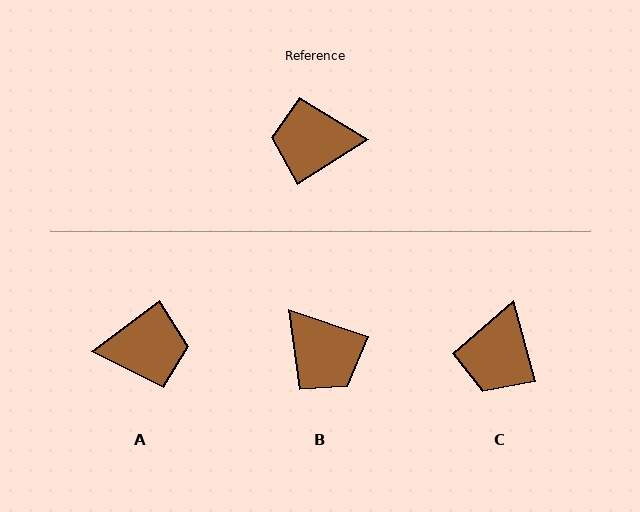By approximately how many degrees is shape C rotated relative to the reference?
Approximately 72 degrees counter-clockwise.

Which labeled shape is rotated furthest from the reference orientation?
A, about 176 degrees away.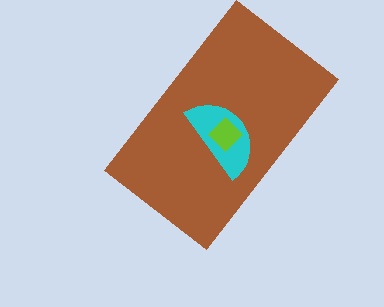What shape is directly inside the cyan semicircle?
The lime diamond.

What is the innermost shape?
The lime diamond.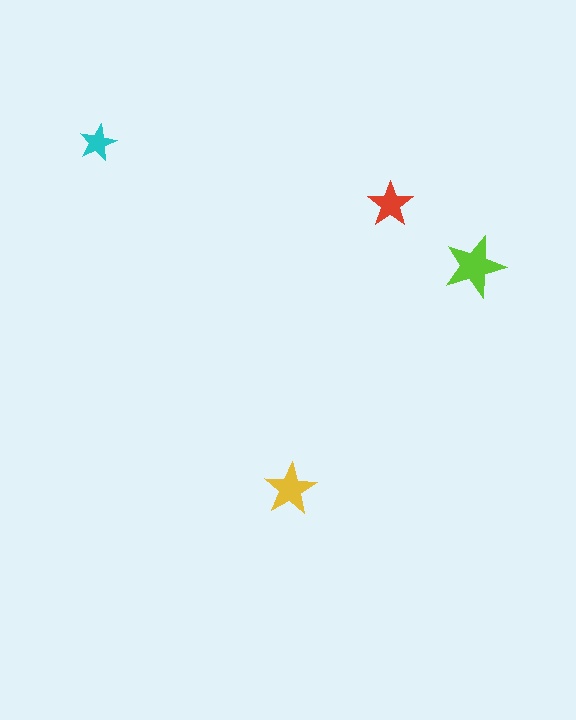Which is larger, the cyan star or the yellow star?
The yellow one.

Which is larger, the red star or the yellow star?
The yellow one.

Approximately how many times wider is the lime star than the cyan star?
About 1.5 times wider.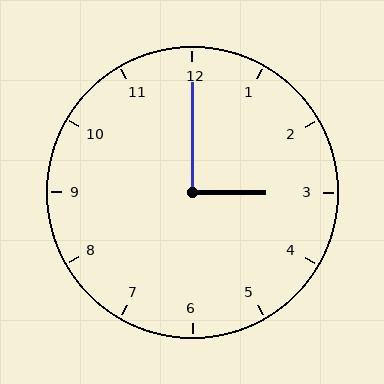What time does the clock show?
3:00.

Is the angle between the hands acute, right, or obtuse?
It is right.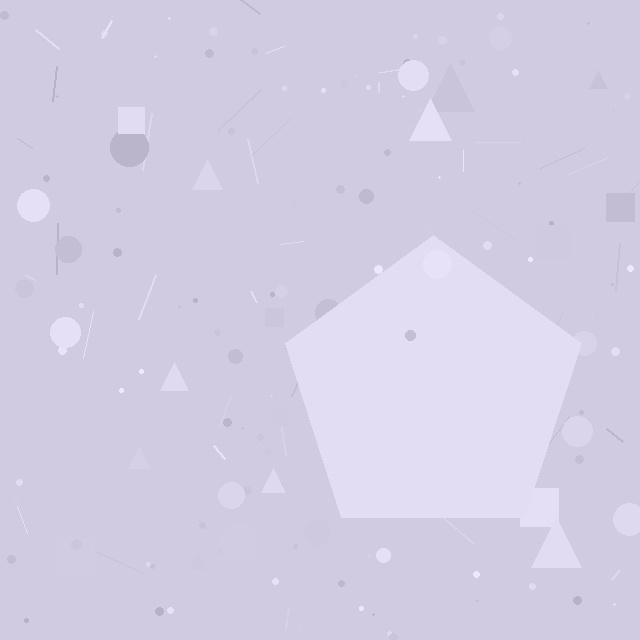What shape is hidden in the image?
A pentagon is hidden in the image.